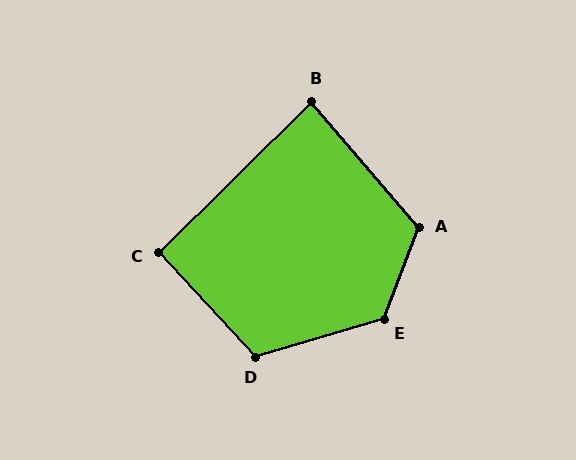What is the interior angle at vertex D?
Approximately 116 degrees (obtuse).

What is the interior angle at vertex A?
Approximately 119 degrees (obtuse).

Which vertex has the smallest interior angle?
B, at approximately 86 degrees.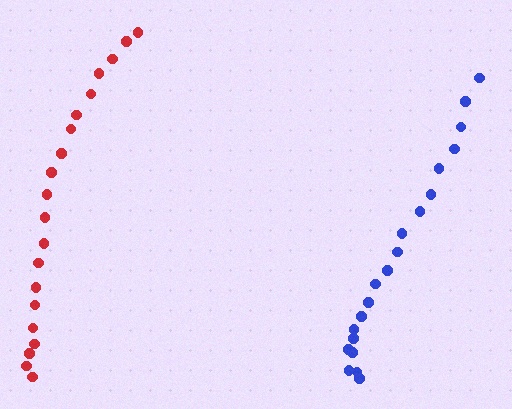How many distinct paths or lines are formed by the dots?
There are 2 distinct paths.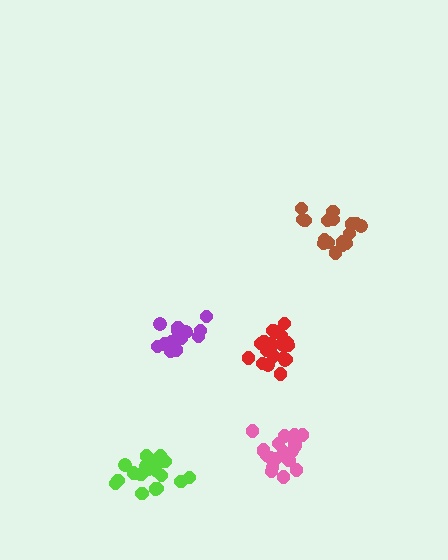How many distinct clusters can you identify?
There are 5 distinct clusters.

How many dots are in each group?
Group 1: 20 dots, Group 2: 20 dots, Group 3: 20 dots, Group 4: 14 dots, Group 5: 17 dots (91 total).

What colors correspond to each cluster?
The clusters are colored: pink, red, lime, purple, brown.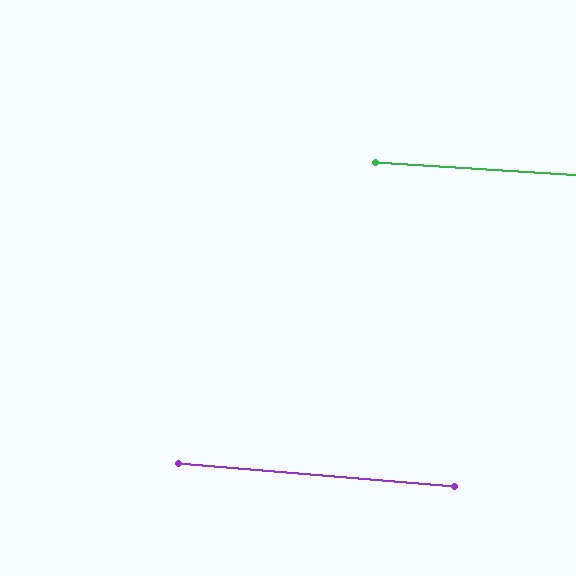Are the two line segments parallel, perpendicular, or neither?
Parallel — their directions differ by only 1.1°.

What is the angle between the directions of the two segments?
Approximately 1 degree.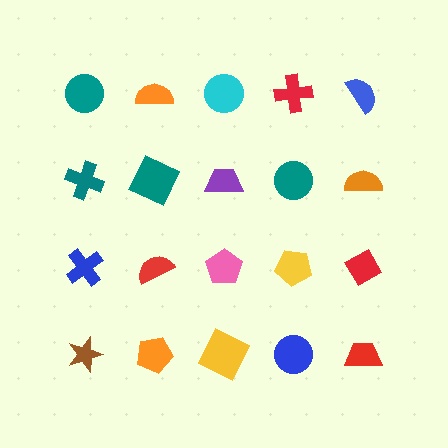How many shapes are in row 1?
5 shapes.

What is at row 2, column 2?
A teal square.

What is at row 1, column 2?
An orange semicircle.